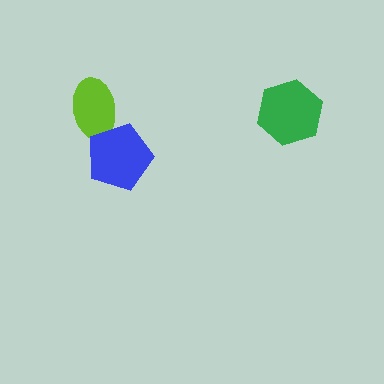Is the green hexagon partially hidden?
No, no other shape covers it.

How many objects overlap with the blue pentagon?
1 object overlaps with the blue pentagon.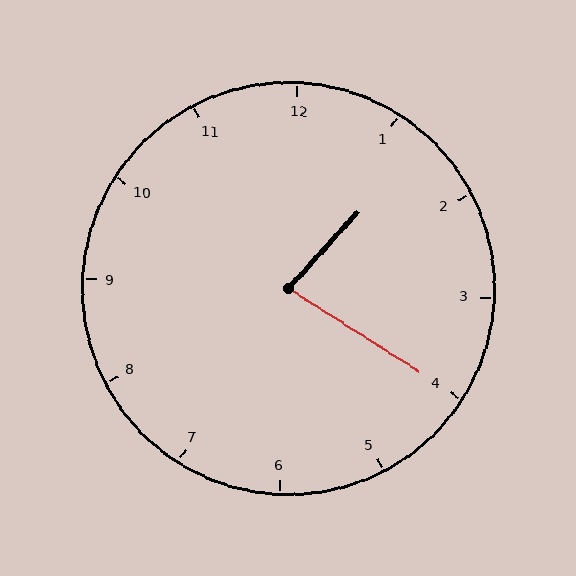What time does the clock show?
1:20.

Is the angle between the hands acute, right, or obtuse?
It is acute.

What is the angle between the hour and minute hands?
Approximately 80 degrees.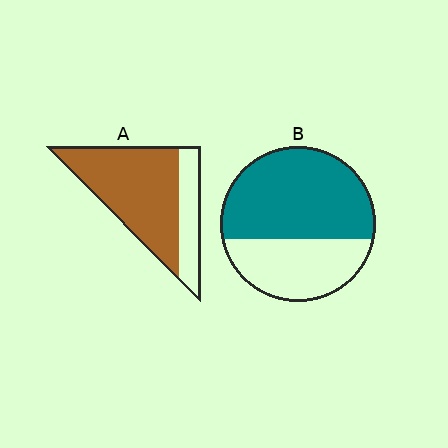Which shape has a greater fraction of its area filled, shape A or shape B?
Shape A.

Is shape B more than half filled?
Yes.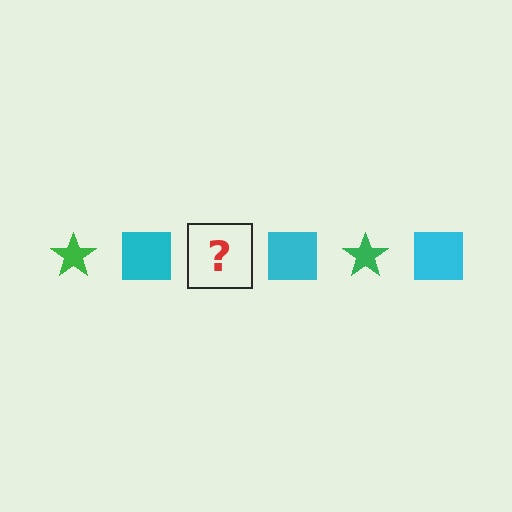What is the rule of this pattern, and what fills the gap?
The rule is that the pattern alternates between green star and cyan square. The gap should be filled with a green star.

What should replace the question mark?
The question mark should be replaced with a green star.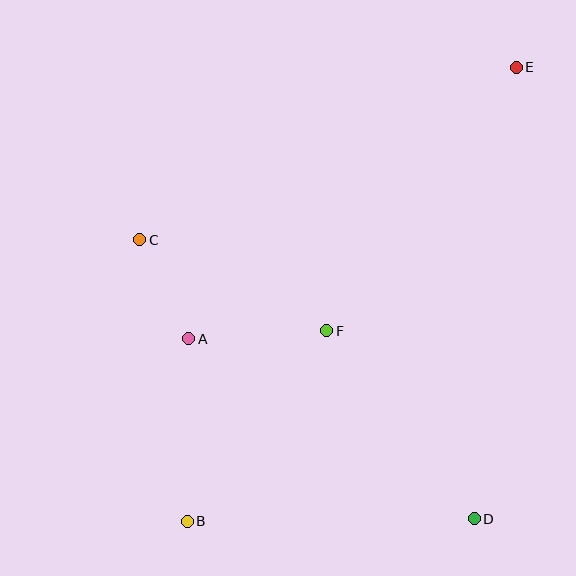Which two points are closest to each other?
Points A and C are closest to each other.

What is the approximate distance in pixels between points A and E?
The distance between A and E is approximately 425 pixels.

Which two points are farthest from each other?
Points B and E are farthest from each other.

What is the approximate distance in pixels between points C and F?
The distance between C and F is approximately 208 pixels.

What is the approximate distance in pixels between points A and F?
The distance between A and F is approximately 138 pixels.